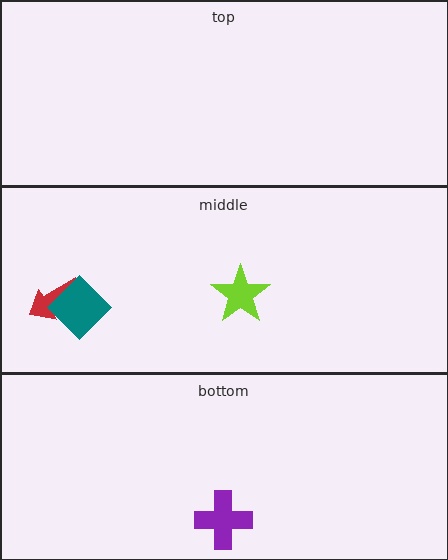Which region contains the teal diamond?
The middle region.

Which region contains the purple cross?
The bottom region.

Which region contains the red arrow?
The middle region.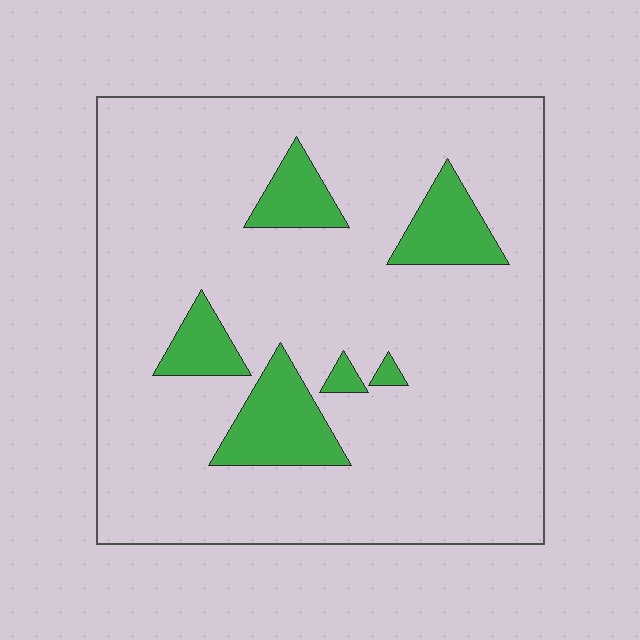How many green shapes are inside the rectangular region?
6.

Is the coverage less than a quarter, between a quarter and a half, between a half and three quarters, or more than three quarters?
Less than a quarter.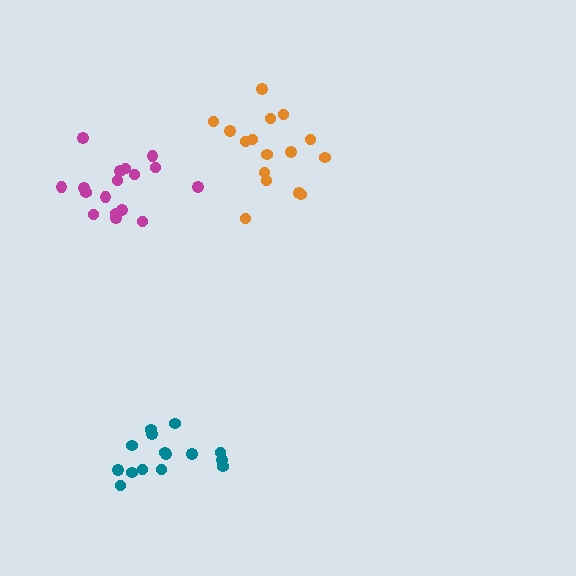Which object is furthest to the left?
The magenta cluster is leftmost.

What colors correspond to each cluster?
The clusters are colored: teal, orange, magenta.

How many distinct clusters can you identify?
There are 3 distinct clusters.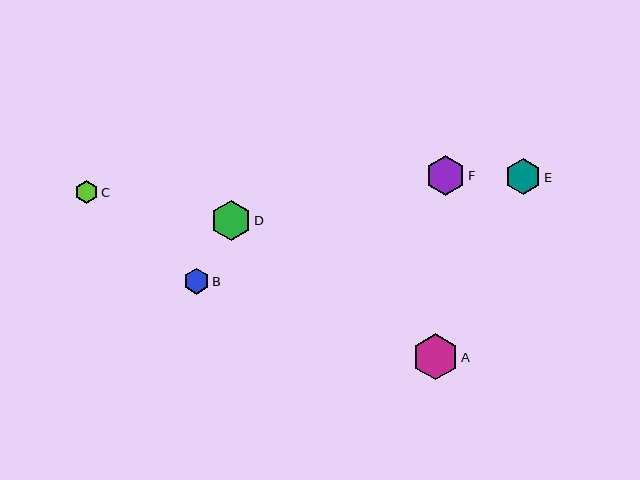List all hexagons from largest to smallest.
From largest to smallest: A, D, F, E, B, C.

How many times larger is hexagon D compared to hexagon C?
Hexagon D is approximately 1.8 times the size of hexagon C.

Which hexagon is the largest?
Hexagon A is the largest with a size of approximately 46 pixels.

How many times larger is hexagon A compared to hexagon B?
Hexagon A is approximately 1.8 times the size of hexagon B.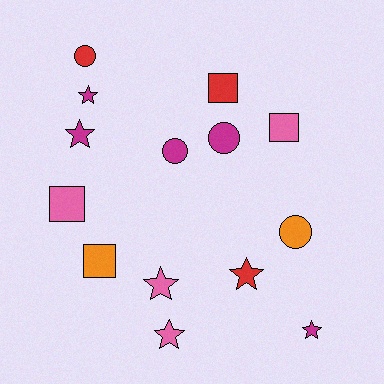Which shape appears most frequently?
Star, with 6 objects.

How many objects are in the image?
There are 14 objects.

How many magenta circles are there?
There are 2 magenta circles.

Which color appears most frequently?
Magenta, with 5 objects.